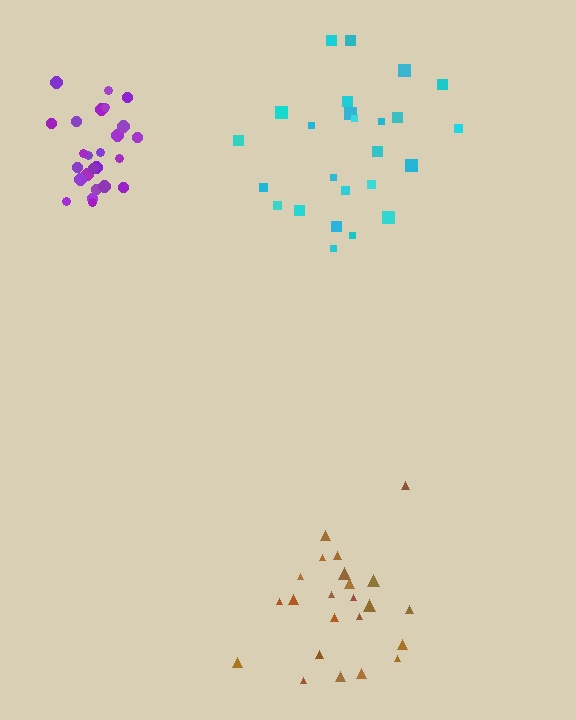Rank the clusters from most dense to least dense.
purple, brown, cyan.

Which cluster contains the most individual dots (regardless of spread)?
Purple (26).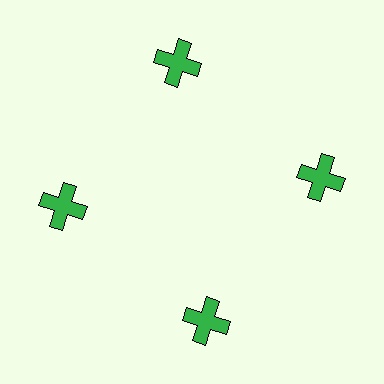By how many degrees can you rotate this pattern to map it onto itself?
The pattern maps onto itself every 90 degrees of rotation.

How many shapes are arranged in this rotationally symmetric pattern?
There are 4 shapes, arranged in 4 groups of 1.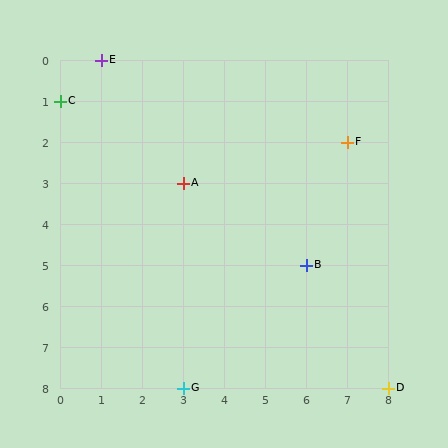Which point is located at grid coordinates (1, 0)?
Point E is at (1, 0).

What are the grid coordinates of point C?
Point C is at grid coordinates (0, 1).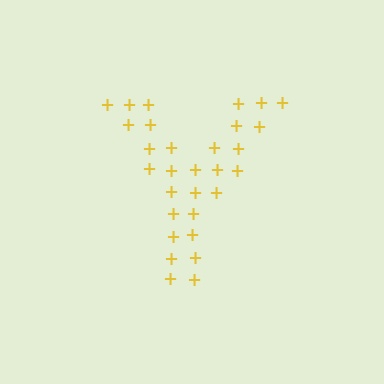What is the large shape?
The large shape is the letter Y.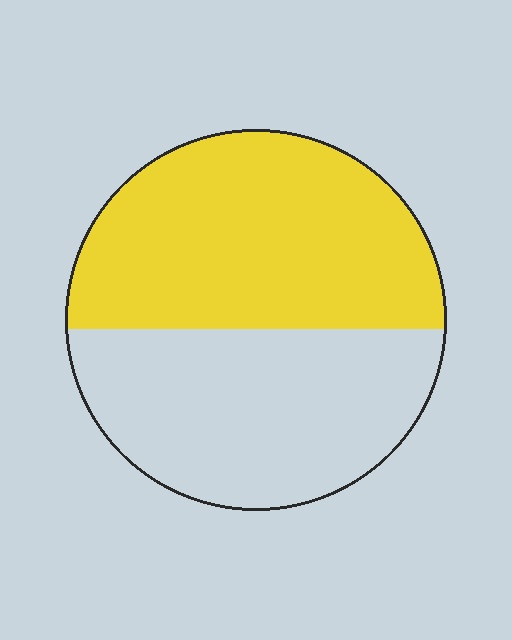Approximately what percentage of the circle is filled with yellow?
Approximately 55%.